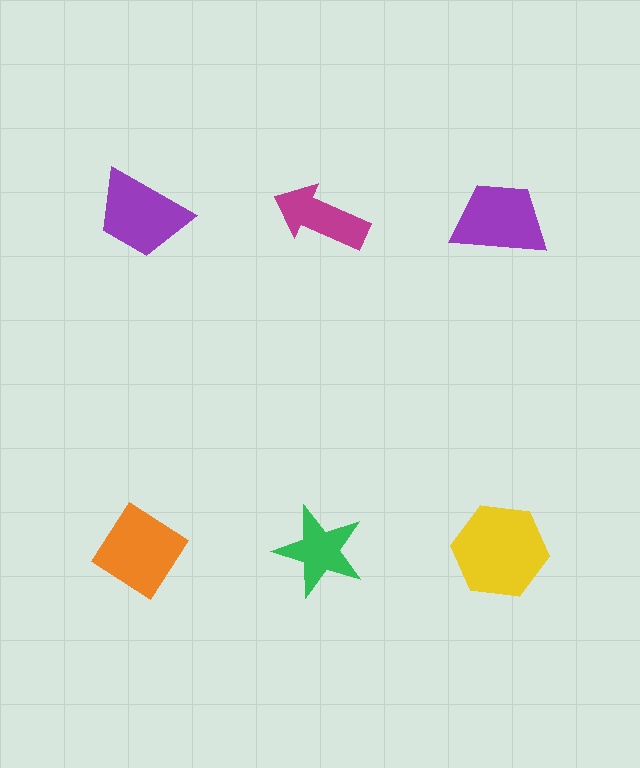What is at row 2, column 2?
A green star.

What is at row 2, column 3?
A yellow hexagon.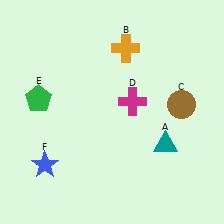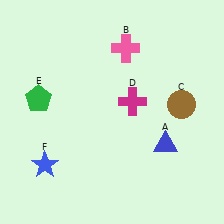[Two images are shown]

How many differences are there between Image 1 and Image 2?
There are 2 differences between the two images.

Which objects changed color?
A changed from teal to blue. B changed from orange to pink.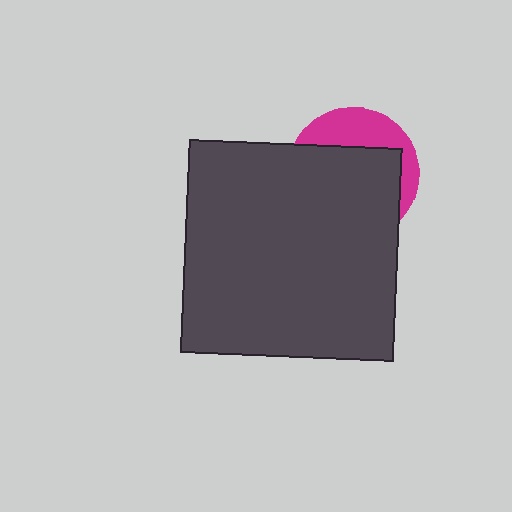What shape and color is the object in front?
The object in front is a dark gray square.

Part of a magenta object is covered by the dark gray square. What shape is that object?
It is a circle.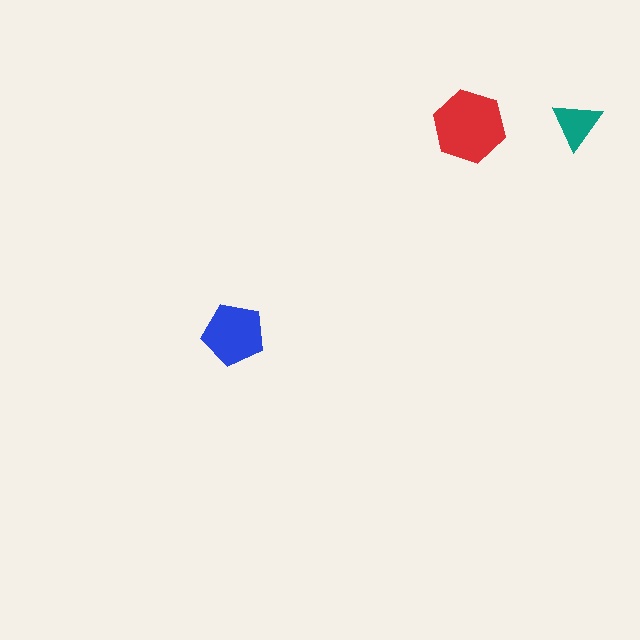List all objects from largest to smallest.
The red hexagon, the blue pentagon, the teal triangle.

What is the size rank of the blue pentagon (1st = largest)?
2nd.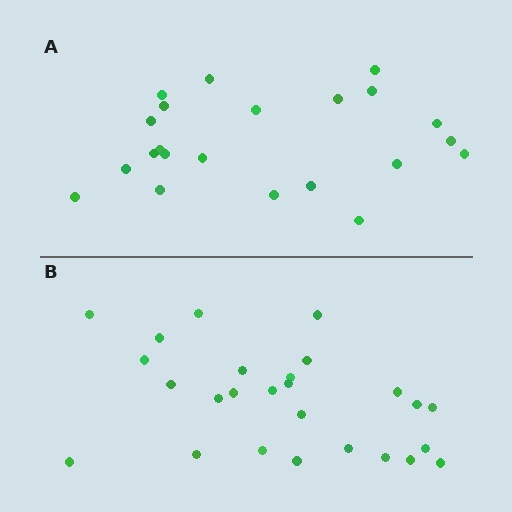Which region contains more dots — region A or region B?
Region B (the bottom region) has more dots.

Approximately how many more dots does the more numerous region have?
Region B has about 4 more dots than region A.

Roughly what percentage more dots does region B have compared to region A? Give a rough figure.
About 20% more.